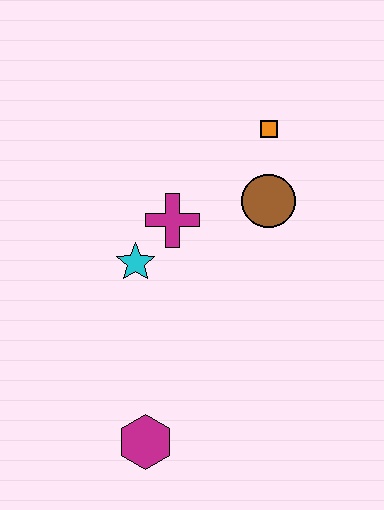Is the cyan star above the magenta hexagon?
Yes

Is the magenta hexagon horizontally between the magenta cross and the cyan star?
Yes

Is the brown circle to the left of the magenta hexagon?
No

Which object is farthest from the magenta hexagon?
The orange square is farthest from the magenta hexagon.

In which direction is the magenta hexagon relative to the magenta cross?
The magenta hexagon is below the magenta cross.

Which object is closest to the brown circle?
The orange square is closest to the brown circle.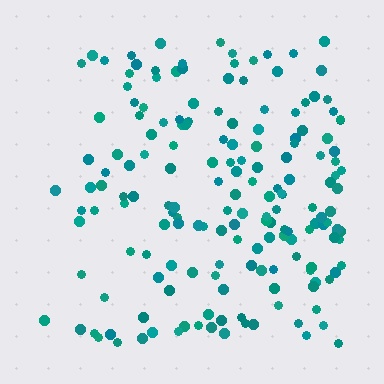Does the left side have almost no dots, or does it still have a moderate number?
Still a moderate number, just noticeably fewer than the right.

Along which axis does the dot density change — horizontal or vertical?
Horizontal.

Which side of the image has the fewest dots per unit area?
The left.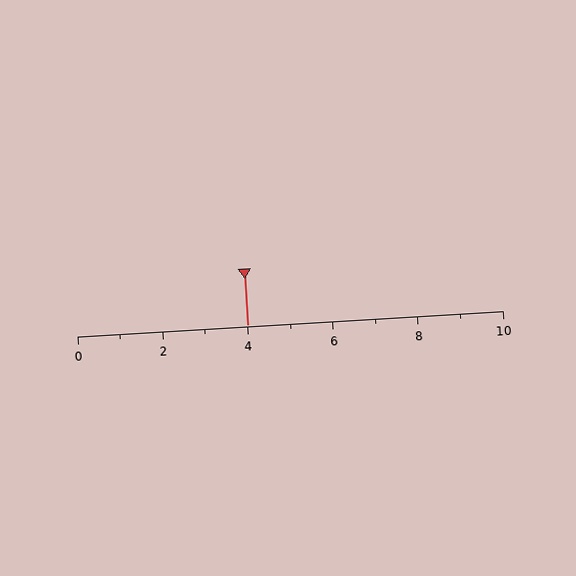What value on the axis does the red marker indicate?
The marker indicates approximately 4.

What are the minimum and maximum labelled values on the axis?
The axis runs from 0 to 10.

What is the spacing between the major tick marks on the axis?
The major ticks are spaced 2 apart.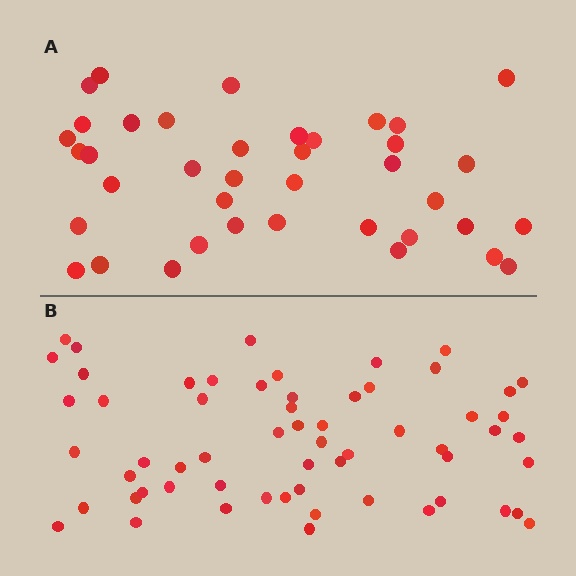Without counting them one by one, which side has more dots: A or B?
Region B (the bottom region) has more dots.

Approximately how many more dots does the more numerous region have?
Region B has approximately 20 more dots than region A.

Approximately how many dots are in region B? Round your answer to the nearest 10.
About 60 dots.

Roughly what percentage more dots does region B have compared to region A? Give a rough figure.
About 55% more.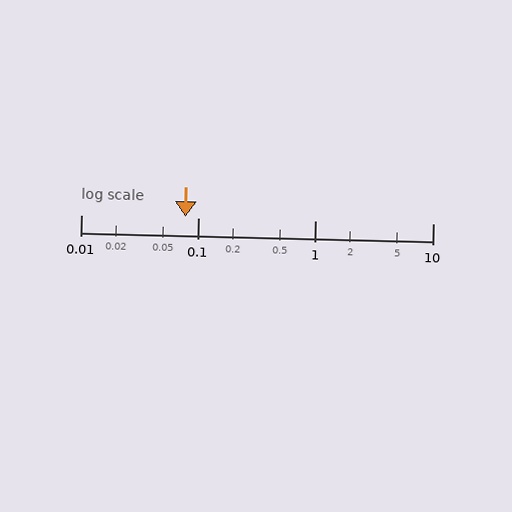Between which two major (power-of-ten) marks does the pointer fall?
The pointer is between 0.01 and 0.1.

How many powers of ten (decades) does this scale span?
The scale spans 3 decades, from 0.01 to 10.